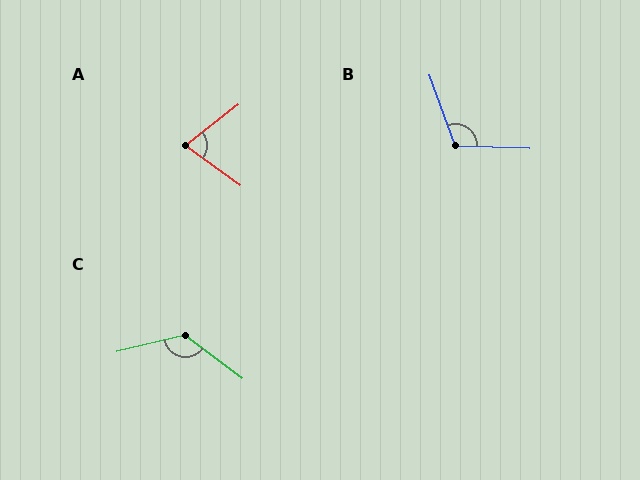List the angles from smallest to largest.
A (74°), B (112°), C (129°).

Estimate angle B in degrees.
Approximately 112 degrees.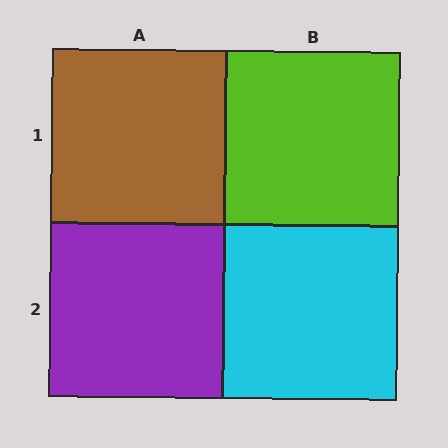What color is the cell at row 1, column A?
Brown.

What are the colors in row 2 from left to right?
Purple, cyan.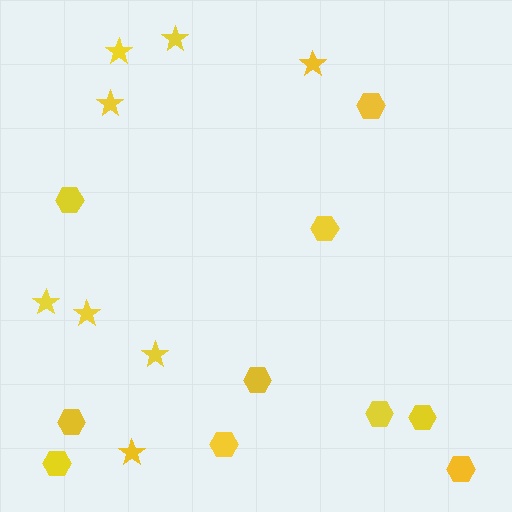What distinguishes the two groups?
There are 2 groups: one group of hexagons (10) and one group of stars (8).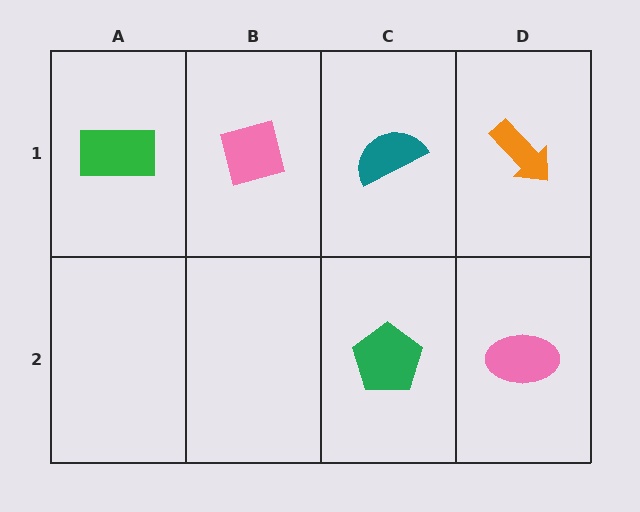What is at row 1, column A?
A green rectangle.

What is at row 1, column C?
A teal semicircle.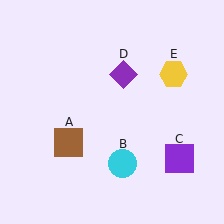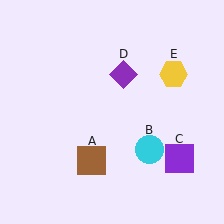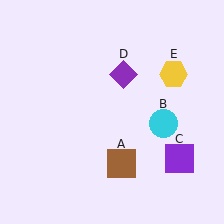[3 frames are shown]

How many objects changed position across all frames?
2 objects changed position: brown square (object A), cyan circle (object B).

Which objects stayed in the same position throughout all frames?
Purple square (object C) and purple diamond (object D) and yellow hexagon (object E) remained stationary.